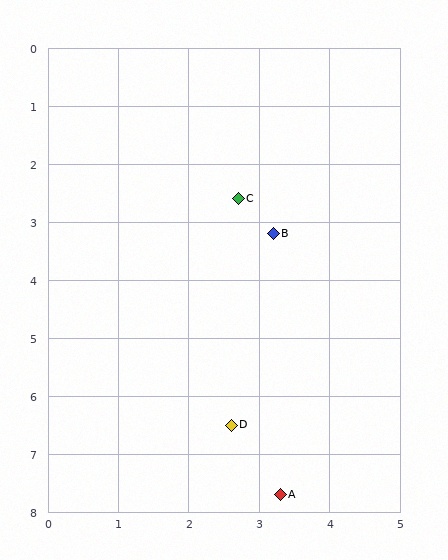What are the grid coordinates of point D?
Point D is at approximately (2.6, 6.5).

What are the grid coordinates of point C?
Point C is at approximately (2.7, 2.6).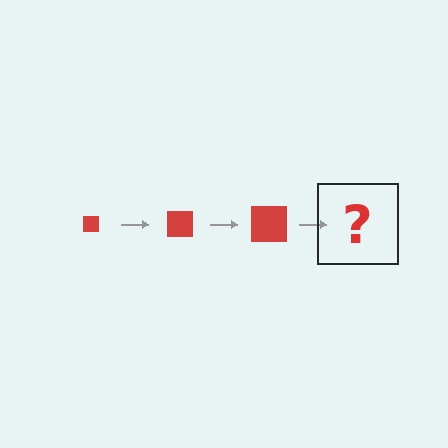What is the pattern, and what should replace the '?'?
The pattern is that the square gets progressively larger each step. The '?' should be a red square, larger than the previous one.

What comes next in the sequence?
The next element should be a red square, larger than the previous one.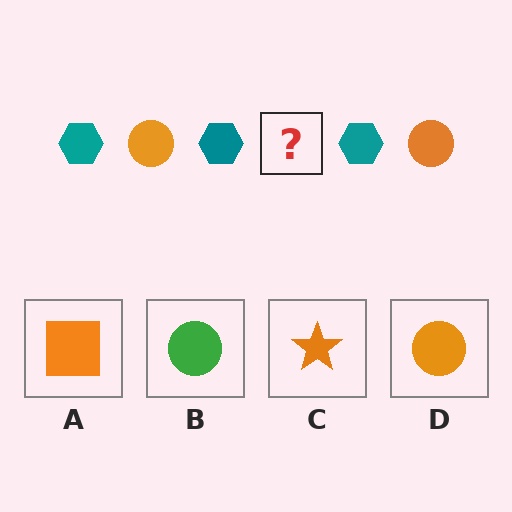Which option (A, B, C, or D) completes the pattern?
D.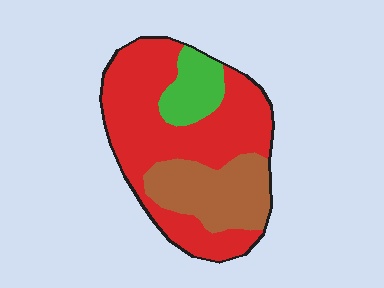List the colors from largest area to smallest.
From largest to smallest: red, brown, green.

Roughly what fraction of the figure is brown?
Brown takes up between a quarter and a half of the figure.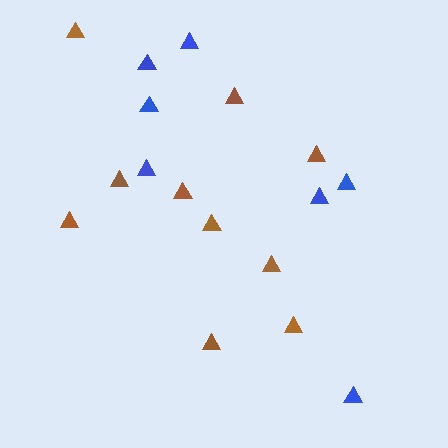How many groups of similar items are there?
There are 2 groups: one group of blue triangles (7) and one group of brown triangles (10).